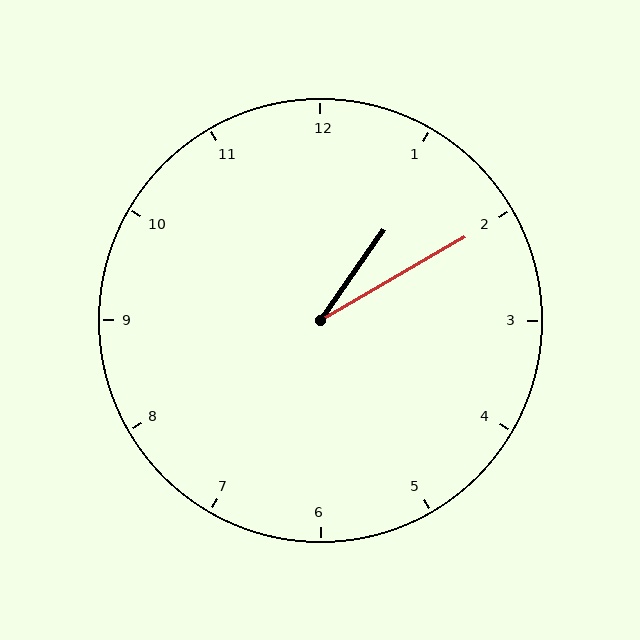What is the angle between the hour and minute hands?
Approximately 25 degrees.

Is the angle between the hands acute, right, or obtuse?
It is acute.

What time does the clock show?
1:10.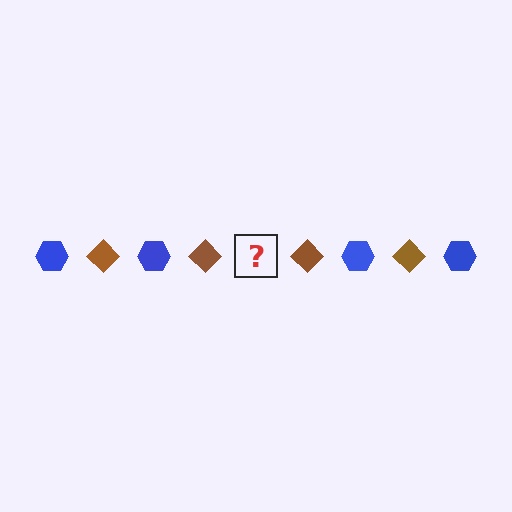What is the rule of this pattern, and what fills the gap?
The rule is that the pattern alternates between blue hexagon and brown diamond. The gap should be filled with a blue hexagon.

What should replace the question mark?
The question mark should be replaced with a blue hexagon.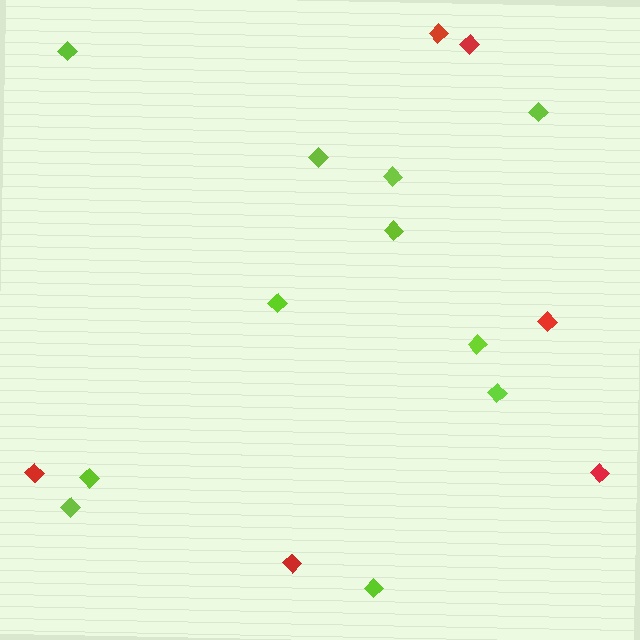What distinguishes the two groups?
There are 2 groups: one group of red diamonds (6) and one group of lime diamonds (11).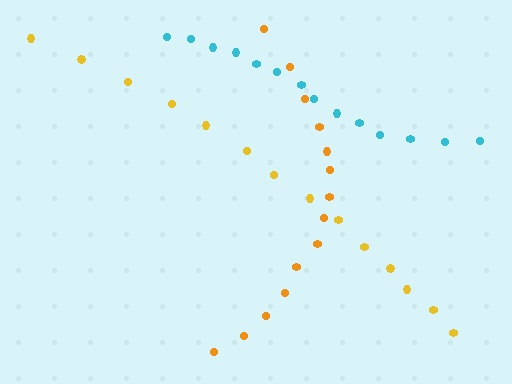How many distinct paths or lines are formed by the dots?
There are 3 distinct paths.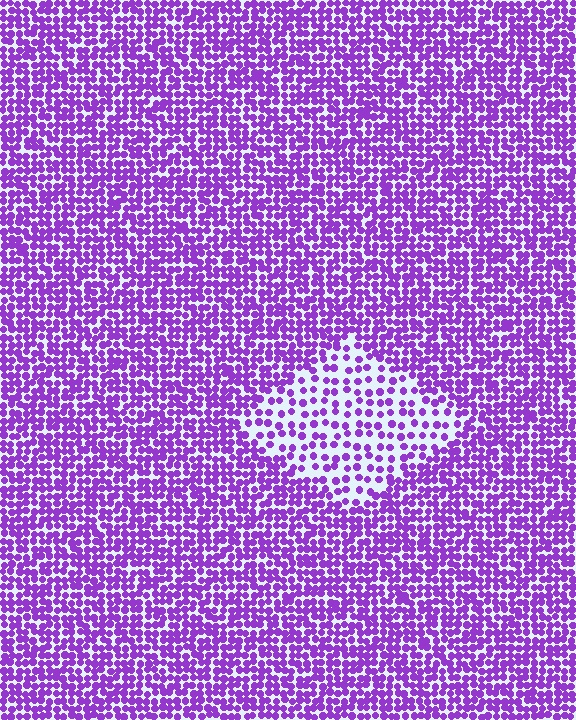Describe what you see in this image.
The image contains small purple elements arranged at two different densities. A diamond-shaped region is visible where the elements are less densely packed than the surrounding area.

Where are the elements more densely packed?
The elements are more densely packed outside the diamond boundary.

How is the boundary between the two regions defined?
The boundary is defined by a change in element density (approximately 2.1x ratio). All elements are the same color, size, and shape.